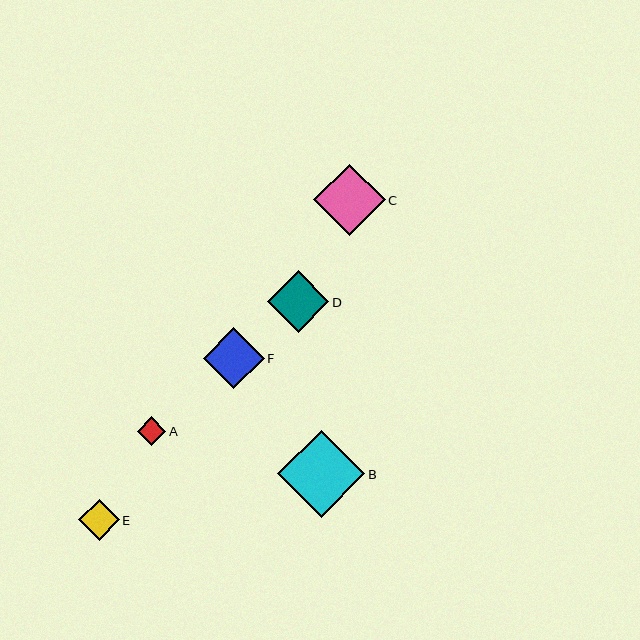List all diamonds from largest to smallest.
From largest to smallest: B, C, D, F, E, A.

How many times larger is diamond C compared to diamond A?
Diamond C is approximately 2.5 times the size of diamond A.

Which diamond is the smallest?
Diamond A is the smallest with a size of approximately 29 pixels.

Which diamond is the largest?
Diamond B is the largest with a size of approximately 87 pixels.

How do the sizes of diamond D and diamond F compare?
Diamond D and diamond F are approximately the same size.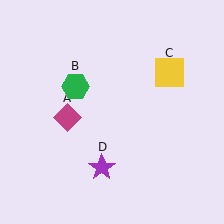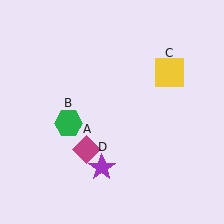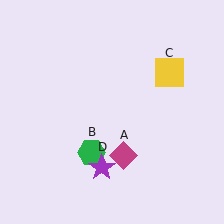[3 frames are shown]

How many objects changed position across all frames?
2 objects changed position: magenta diamond (object A), green hexagon (object B).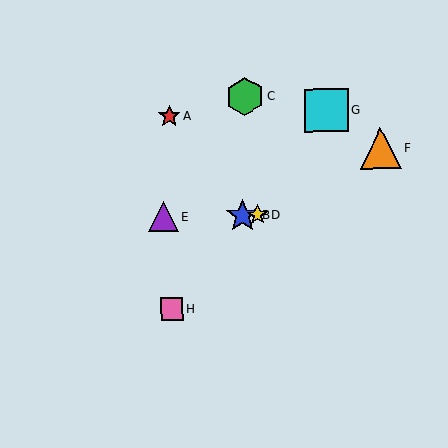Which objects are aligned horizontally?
Objects B, D, E are aligned horizontally.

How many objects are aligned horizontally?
3 objects (B, D, E) are aligned horizontally.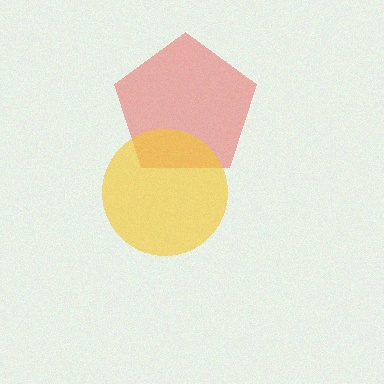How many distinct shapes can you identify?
There are 2 distinct shapes: a red pentagon, a yellow circle.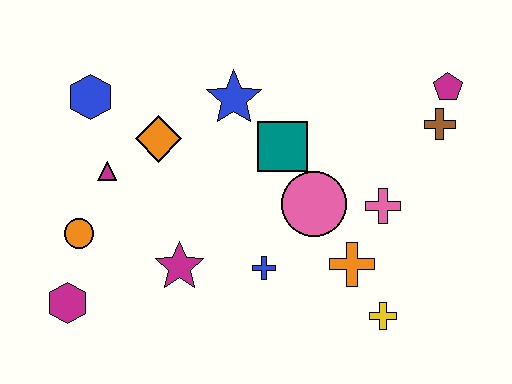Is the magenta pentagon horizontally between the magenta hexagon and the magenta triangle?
No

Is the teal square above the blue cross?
Yes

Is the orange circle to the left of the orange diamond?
Yes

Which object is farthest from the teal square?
The magenta hexagon is farthest from the teal square.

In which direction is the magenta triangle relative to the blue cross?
The magenta triangle is to the left of the blue cross.